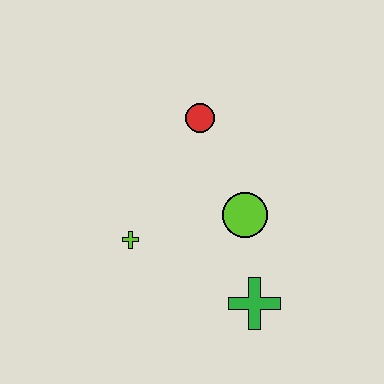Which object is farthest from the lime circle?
The lime cross is farthest from the lime circle.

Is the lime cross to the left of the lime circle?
Yes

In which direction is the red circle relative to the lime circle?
The red circle is above the lime circle.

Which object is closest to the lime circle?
The green cross is closest to the lime circle.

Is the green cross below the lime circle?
Yes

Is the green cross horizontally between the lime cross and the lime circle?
No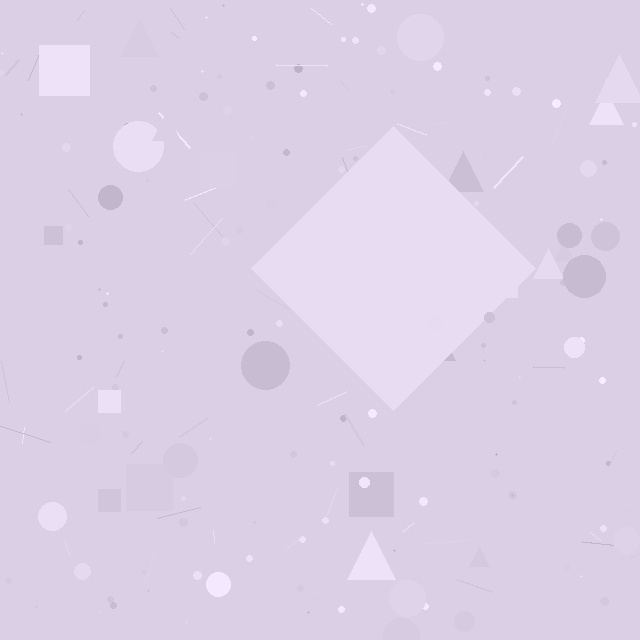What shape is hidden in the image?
A diamond is hidden in the image.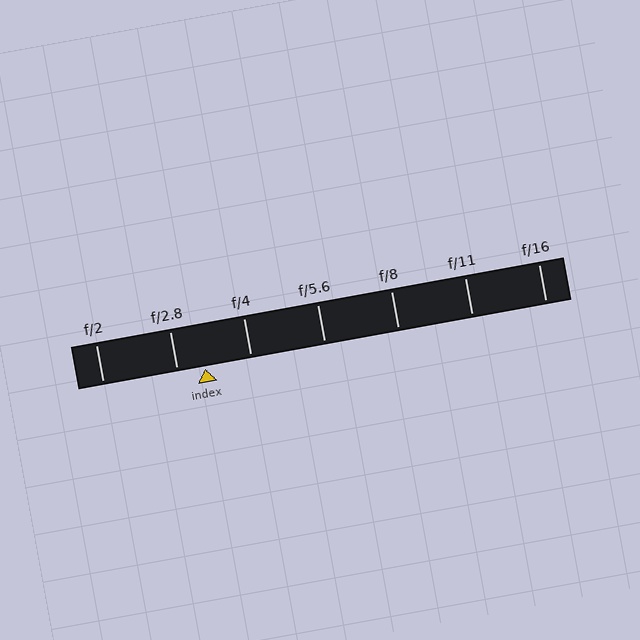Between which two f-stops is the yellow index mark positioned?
The index mark is between f/2.8 and f/4.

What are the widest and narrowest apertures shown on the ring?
The widest aperture shown is f/2 and the narrowest is f/16.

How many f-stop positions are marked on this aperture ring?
There are 7 f-stop positions marked.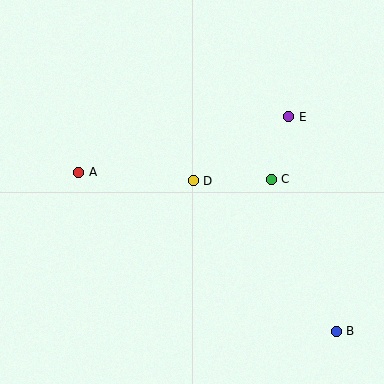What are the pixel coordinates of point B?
Point B is at (336, 331).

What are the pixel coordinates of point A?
Point A is at (79, 172).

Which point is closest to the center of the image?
Point D at (193, 181) is closest to the center.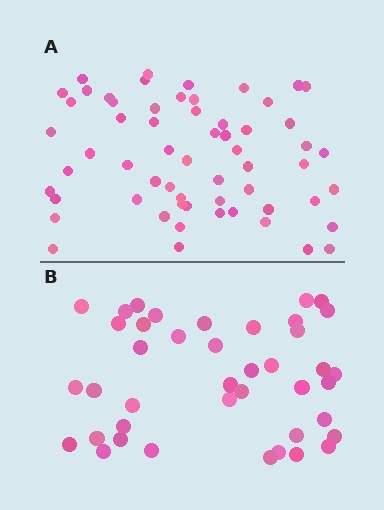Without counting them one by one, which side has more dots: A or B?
Region A (the top region) has more dots.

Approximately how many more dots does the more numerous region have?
Region A has approximately 20 more dots than region B.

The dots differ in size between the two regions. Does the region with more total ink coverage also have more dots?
No. Region B has more total ink coverage because its dots are larger, but region A actually contains more individual dots. Total area can be misleading — the number of items is what matters here.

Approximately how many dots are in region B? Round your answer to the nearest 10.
About 40 dots. (The exact count is 41, which rounds to 40.)